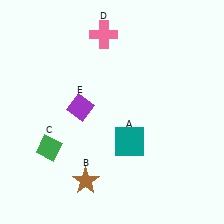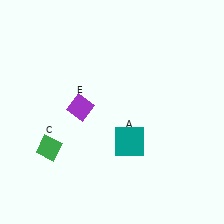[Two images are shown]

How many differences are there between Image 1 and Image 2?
There are 2 differences between the two images.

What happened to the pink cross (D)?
The pink cross (D) was removed in Image 2. It was in the top-left area of Image 1.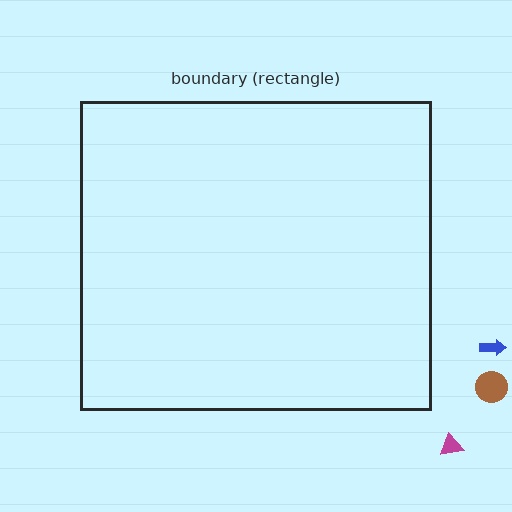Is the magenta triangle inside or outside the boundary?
Outside.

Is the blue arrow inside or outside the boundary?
Outside.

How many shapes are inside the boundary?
0 inside, 3 outside.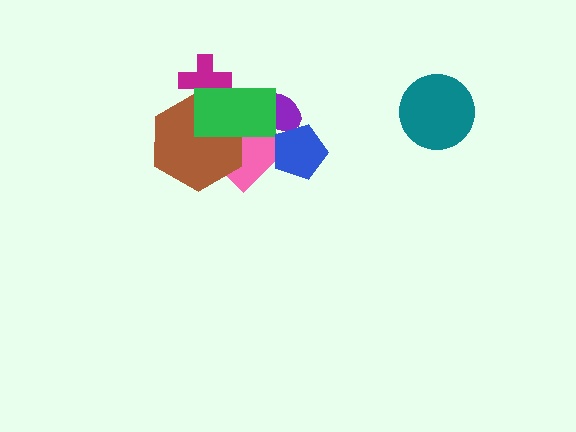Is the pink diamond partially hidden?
Yes, it is partially covered by another shape.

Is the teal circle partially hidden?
No, no other shape covers it.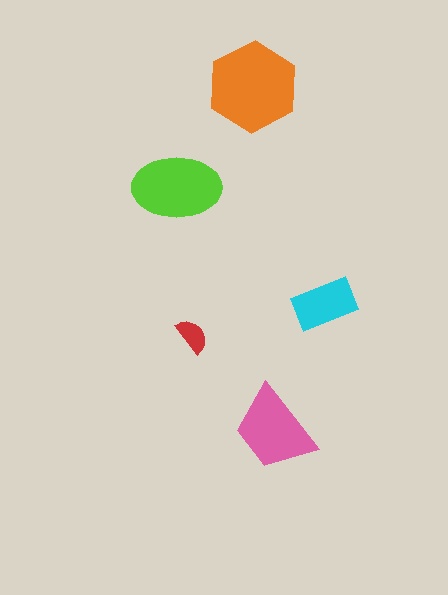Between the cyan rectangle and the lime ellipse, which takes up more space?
The lime ellipse.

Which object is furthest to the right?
The cyan rectangle is rightmost.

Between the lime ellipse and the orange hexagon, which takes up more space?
The orange hexagon.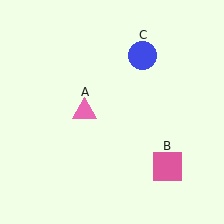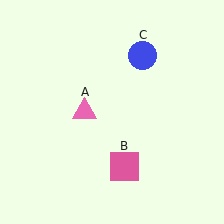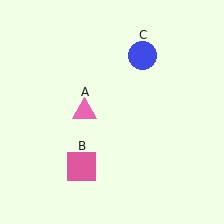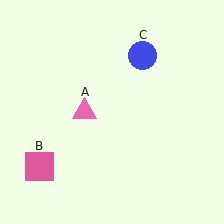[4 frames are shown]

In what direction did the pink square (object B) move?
The pink square (object B) moved left.